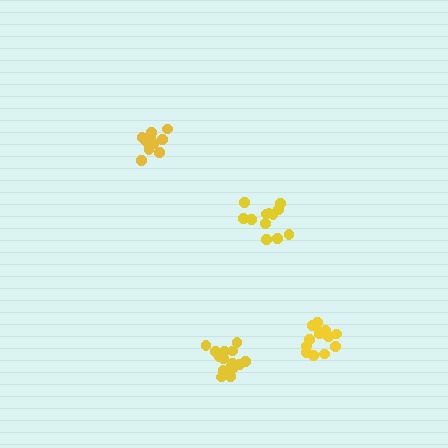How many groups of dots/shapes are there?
There are 4 groups.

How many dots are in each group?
Group 1: 12 dots, Group 2: 12 dots, Group 3: 15 dots, Group 4: 13 dots (52 total).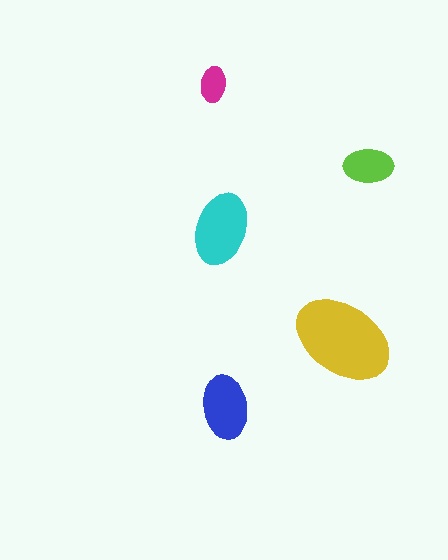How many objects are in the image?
There are 5 objects in the image.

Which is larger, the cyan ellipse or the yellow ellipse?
The yellow one.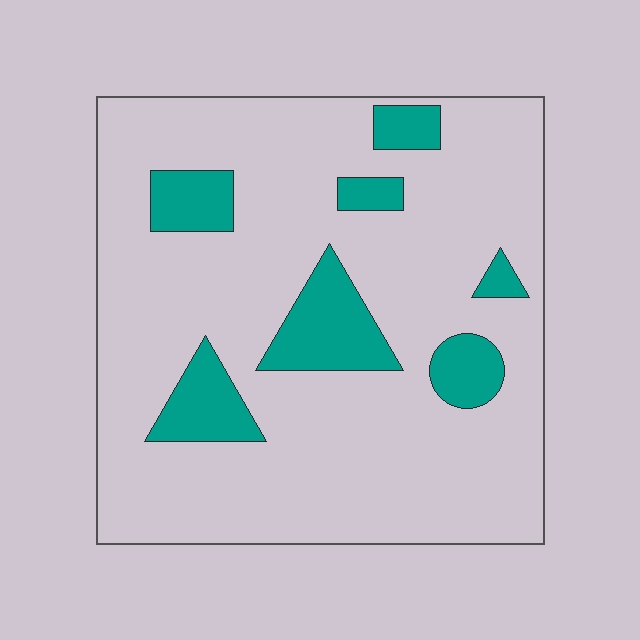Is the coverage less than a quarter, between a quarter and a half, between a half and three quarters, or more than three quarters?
Less than a quarter.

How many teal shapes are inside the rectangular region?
7.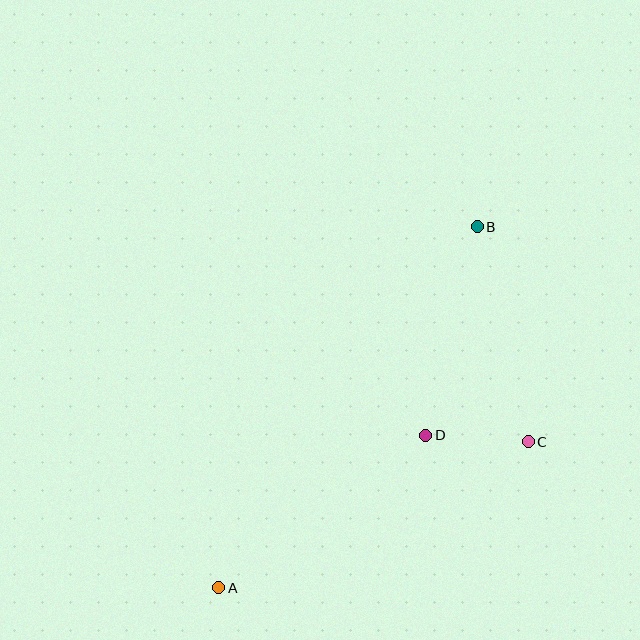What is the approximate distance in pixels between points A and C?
The distance between A and C is approximately 342 pixels.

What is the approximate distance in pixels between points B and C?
The distance between B and C is approximately 221 pixels.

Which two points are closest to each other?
Points C and D are closest to each other.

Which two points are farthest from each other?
Points A and B are farthest from each other.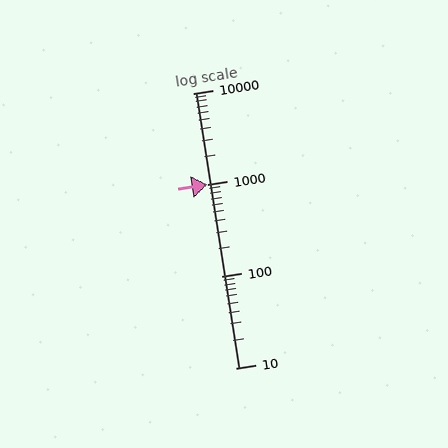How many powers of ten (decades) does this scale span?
The scale spans 3 decades, from 10 to 10000.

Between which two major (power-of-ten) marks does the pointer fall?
The pointer is between 1000 and 10000.